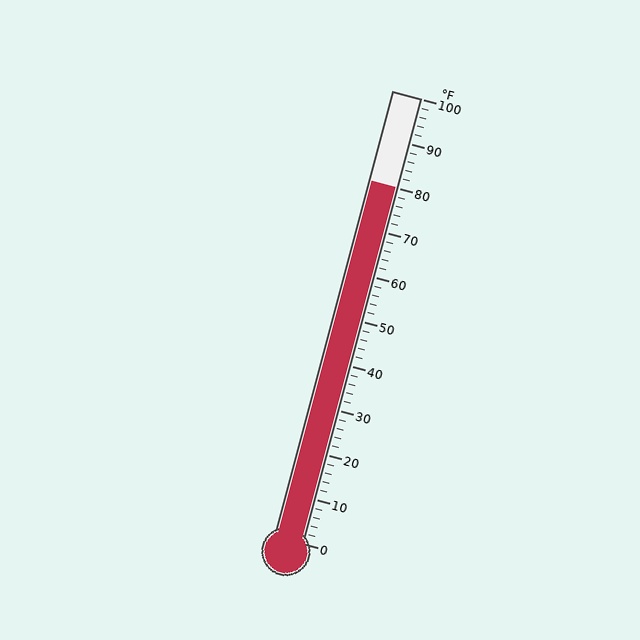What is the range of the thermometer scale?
The thermometer scale ranges from 0°F to 100°F.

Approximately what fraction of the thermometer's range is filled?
The thermometer is filled to approximately 80% of its range.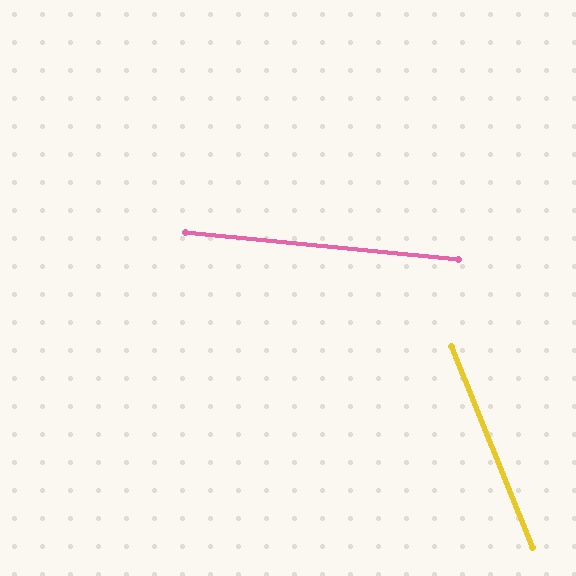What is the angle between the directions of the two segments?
Approximately 62 degrees.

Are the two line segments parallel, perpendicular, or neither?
Neither parallel nor perpendicular — they differ by about 62°.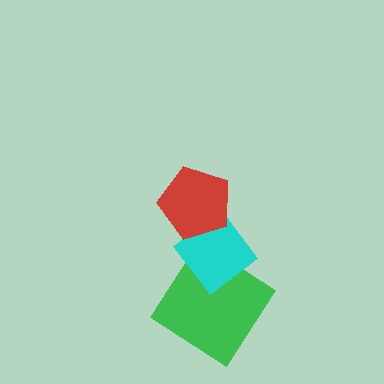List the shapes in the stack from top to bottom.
From top to bottom: the red pentagon, the cyan diamond, the green diamond.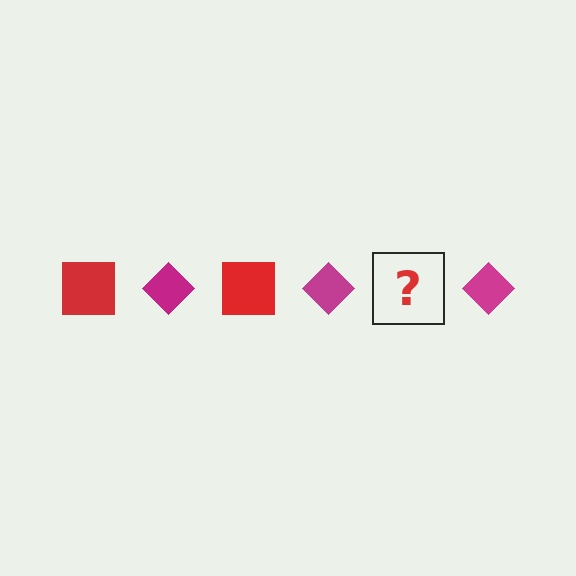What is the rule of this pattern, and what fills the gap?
The rule is that the pattern alternates between red square and magenta diamond. The gap should be filled with a red square.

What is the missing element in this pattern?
The missing element is a red square.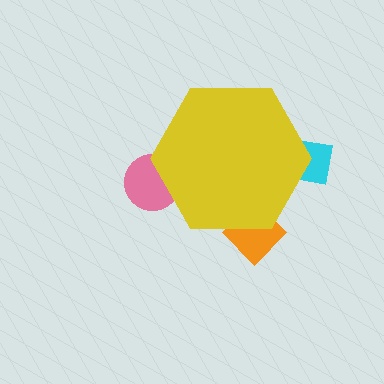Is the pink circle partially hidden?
Yes, the pink circle is partially hidden behind the yellow hexagon.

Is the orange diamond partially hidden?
Yes, the orange diamond is partially hidden behind the yellow hexagon.